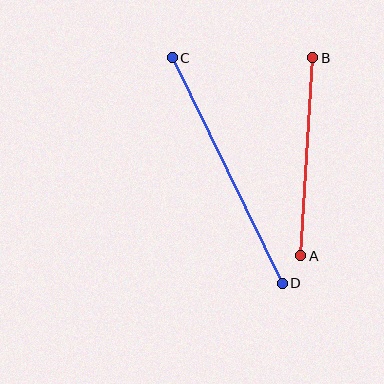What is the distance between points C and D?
The distance is approximately 251 pixels.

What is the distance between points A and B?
The distance is approximately 198 pixels.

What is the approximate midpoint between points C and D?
The midpoint is at approximately (227, 171) pixels.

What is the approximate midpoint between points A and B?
The midpoint is at approximately (307, 157) pixels.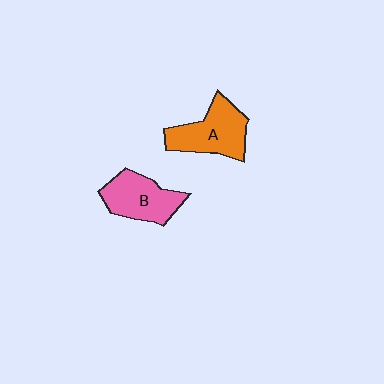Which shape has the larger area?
Shape A (orange).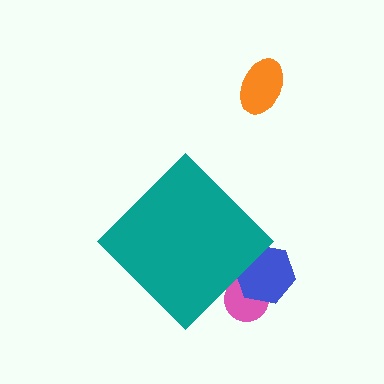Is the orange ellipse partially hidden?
No, the orange ellipse is fully visible.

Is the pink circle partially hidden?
Yes, the pink circle is partially hidden behind the teal diamond.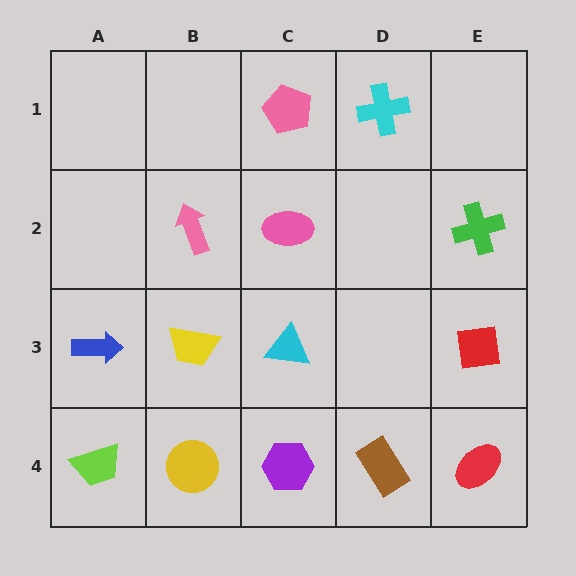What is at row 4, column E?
A red ellipse.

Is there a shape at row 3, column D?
No, that cell is empty.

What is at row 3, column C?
A cyan triangle.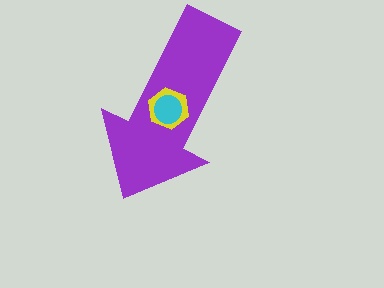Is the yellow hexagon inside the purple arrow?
Yes.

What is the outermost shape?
The purple arrow.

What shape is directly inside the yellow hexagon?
The cyan circle.